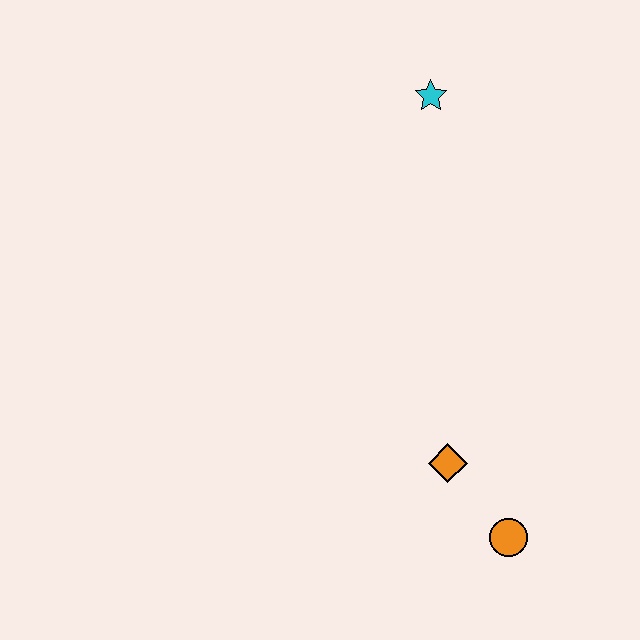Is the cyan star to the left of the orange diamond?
Yes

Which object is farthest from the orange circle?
The cyan star is farthest from the orange circle.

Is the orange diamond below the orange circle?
No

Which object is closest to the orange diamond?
The orange circle is closest to the orange diamond.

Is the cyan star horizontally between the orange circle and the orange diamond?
No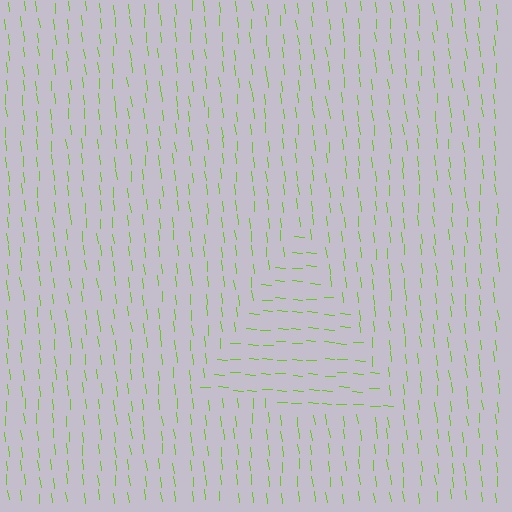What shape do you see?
I see a triangle.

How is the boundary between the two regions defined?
The boundary is defined purely by a change in line orientation (approximately 80 degrees difference). All lines are the same color and thickness.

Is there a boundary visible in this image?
Yes, there is a texture boundary formed by a change in line orientation.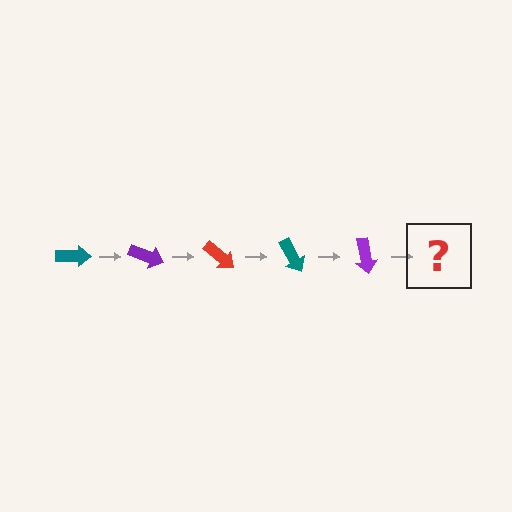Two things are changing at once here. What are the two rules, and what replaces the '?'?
The two rules are that it rotates 20 degrees each step and the color cycles through teal, purple, and red. The '?' should be a red arrow, rotated 100 degrees from the start.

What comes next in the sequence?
The next element should be a red arrow, rotated 100 degrees from the start.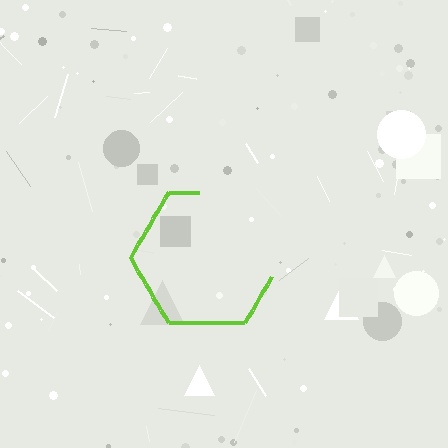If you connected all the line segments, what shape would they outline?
They would outline a hexagon.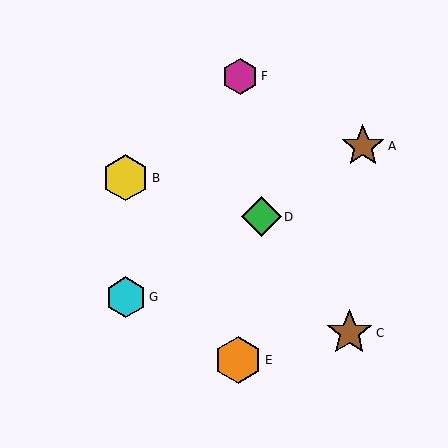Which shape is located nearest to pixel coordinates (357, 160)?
The brown star (labeled A) at (363, 146) is nearest to that location.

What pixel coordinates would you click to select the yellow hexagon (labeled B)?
Click at (126, 178) to select the yellow hexagon B.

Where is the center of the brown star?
The center of the brown star is at (349, 333).